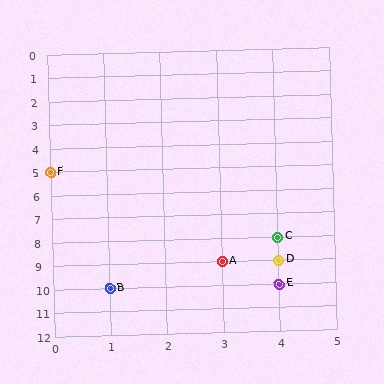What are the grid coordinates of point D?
Point D is at grid coordinates (4, 9).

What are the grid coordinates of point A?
Point A is at grid coordinates (3, 9).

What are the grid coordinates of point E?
Point E is at grid coordinates (4, 10).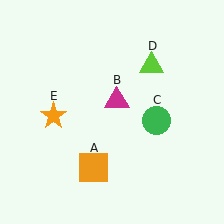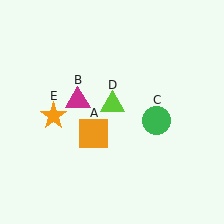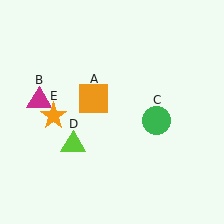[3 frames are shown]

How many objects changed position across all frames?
3 objects changed position: orange square (object A), magenta triangle (object B), lime triangle (object D).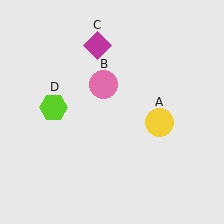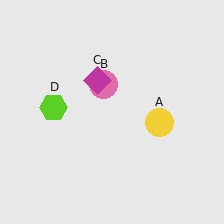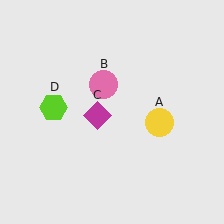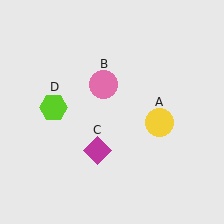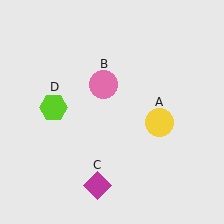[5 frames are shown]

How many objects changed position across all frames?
1 object changed position: magenta diamond (object C).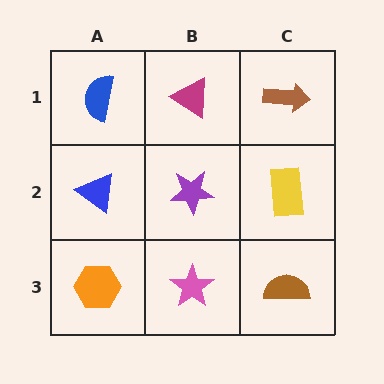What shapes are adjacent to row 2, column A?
A blue semicircle (row 1, column A), an orange hexagon (row 3, column A), a purple star (row 2, column B).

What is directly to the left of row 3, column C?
A pink star.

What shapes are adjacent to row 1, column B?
A purple star (row 2, column B), a blue semicircle (row 1, column A), a brown arrow (row 1, column C).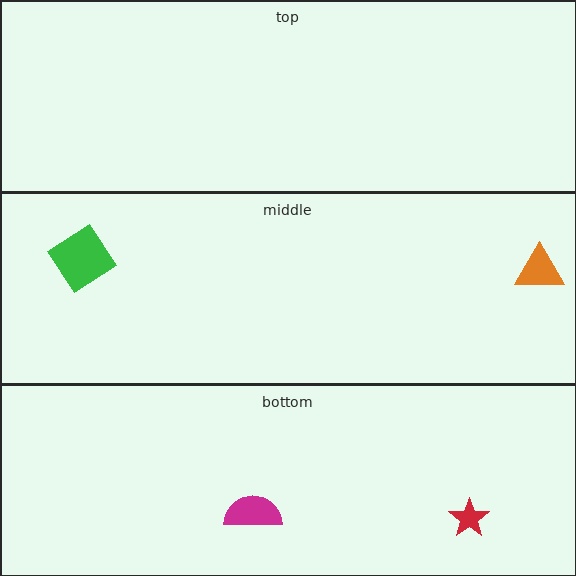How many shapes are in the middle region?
2.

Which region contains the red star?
The bottom region.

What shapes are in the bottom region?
The red star, the magenta semicircle.